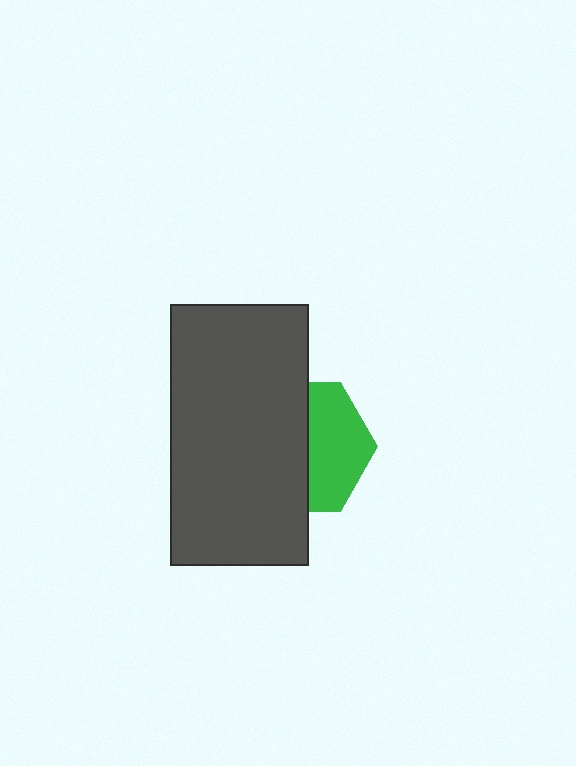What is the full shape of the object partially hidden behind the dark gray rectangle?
The partially hidden object is a green hexagon.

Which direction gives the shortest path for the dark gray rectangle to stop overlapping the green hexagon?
Moving left gives the shortest separation.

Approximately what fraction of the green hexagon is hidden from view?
Roughly 56% of the green hexagon is hidden behind the dark gray rectangle.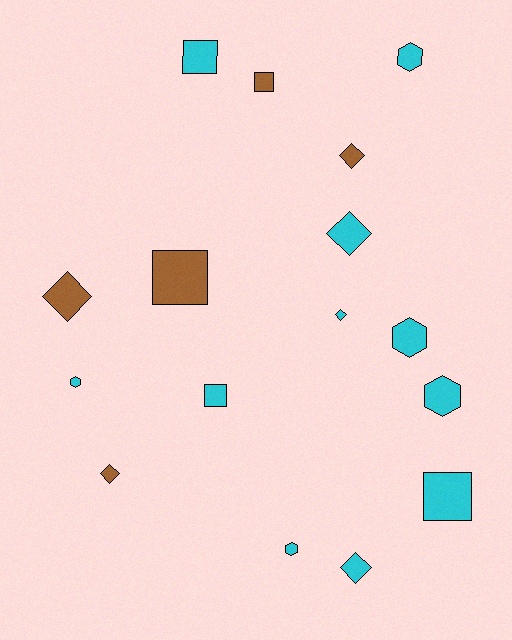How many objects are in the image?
There are 16 objects.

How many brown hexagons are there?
There are no brown hexagons.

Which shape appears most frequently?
Diamond, with 6 objects.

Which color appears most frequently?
Cyan, with 11 objects.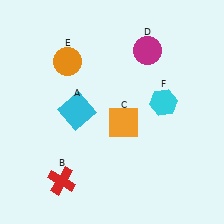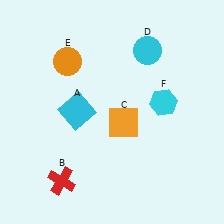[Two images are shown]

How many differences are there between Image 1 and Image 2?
There is 1 difference between the two images.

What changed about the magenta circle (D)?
In Image 1, D is magenta. In Image 2, it changed to cyan.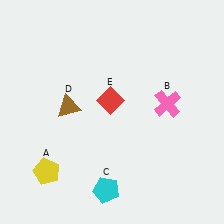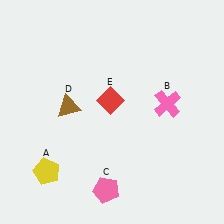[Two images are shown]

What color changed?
The pentagon (C) changed from cyan in Image 1 to pink in Image 2.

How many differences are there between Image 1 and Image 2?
There is 1 difference between the two images.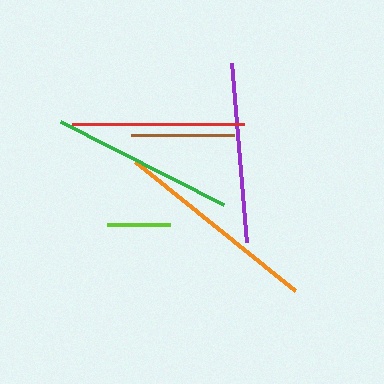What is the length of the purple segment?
The purple segment is approximately 179 pixels long.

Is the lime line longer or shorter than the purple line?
The purple line is longer than the lime line.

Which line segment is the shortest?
The lime line is the shortest at approximately 64 pixels.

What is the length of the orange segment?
The orange segment is approximately 206 pixels long.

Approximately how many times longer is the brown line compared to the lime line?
The brown line is approximately 1.6 times the length of the lime line.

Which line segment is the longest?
The orange line is the longest at approximately 206 pixels.